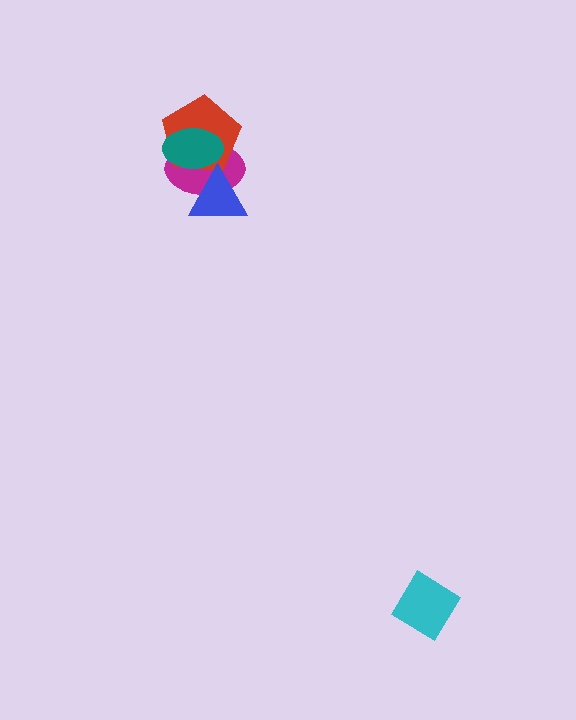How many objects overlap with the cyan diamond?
0 objects overlap with the cyan diamond.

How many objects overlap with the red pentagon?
3 objects overlap with the red pentagon.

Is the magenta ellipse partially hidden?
Yes, it is partially covered by another shape.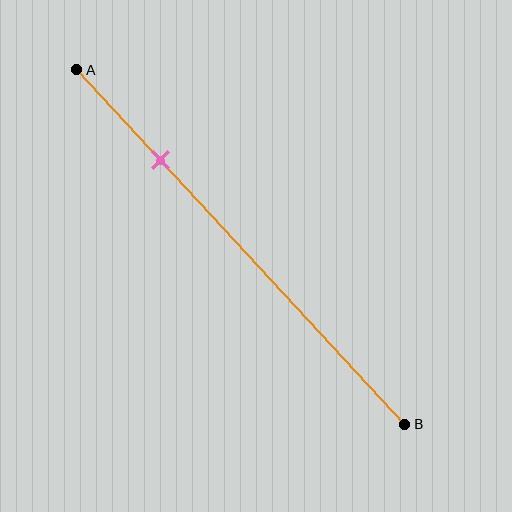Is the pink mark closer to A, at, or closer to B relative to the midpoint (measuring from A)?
The pink mark is closer to point A than the midpoint of segment AB.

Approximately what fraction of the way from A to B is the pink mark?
The pink mark is approximately 25% of the way from A to B.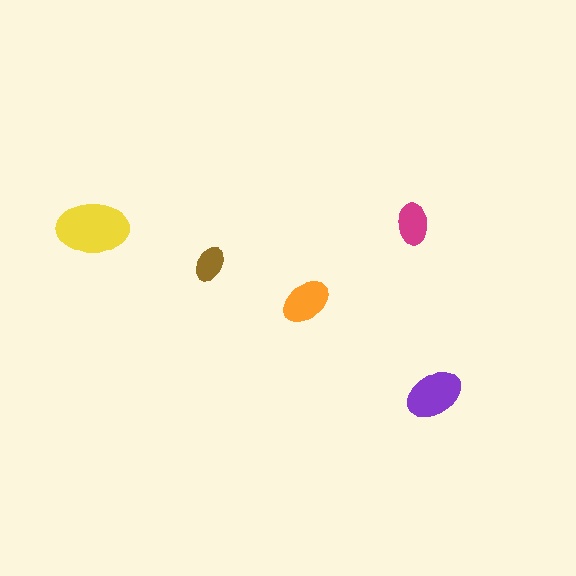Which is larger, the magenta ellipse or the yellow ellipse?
The yellow one.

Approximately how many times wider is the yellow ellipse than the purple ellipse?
About 1.5 times wider.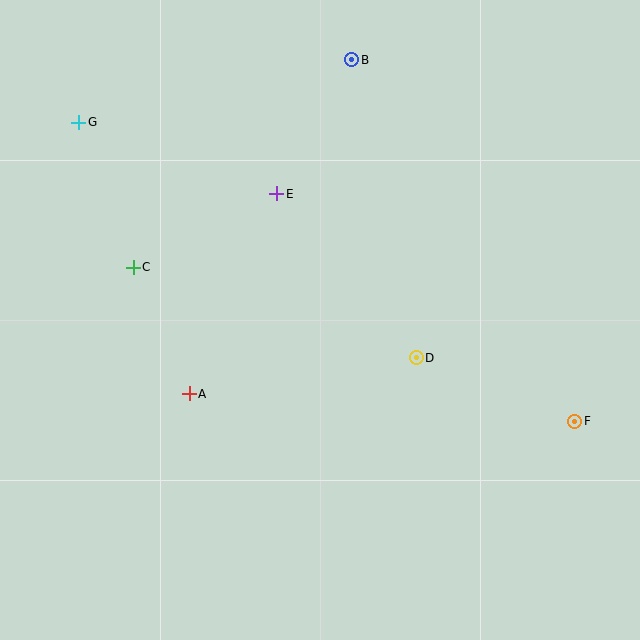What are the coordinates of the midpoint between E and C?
The midpoint between E and C is at (205, 230).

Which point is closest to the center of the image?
Point D at (416, 358) is closest to the center.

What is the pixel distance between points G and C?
The distance between G and C is 155 pixels.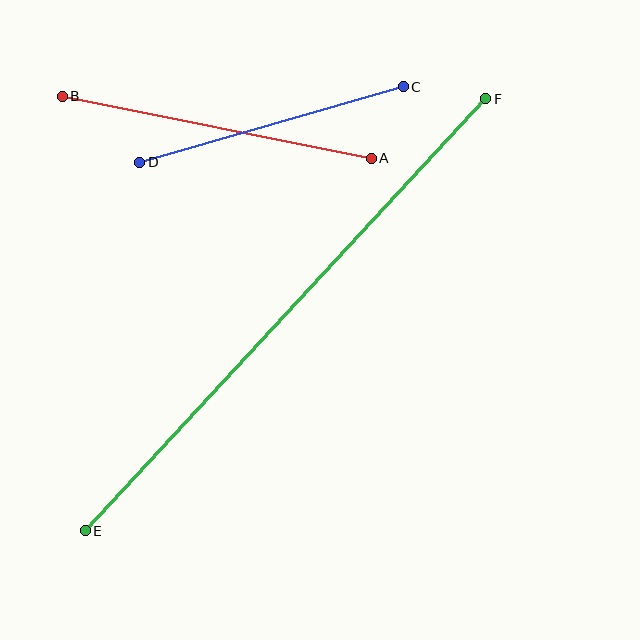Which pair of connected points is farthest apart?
Points E and F are farthest apart.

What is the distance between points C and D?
The distance is approximately 274 pixels.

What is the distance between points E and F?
The distance is approximately 589 pixels.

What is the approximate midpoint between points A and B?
The midpoint is at approximately (217, 127) pixels.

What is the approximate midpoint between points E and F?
The midpoint is at approximately (286, 315) pixels.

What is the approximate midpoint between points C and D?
The midpoint is at approximately (271, 125) pixels.